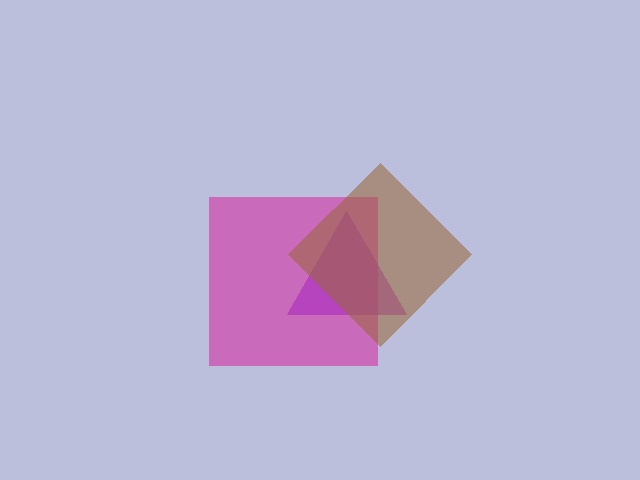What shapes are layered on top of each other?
The layered shapes are: a magenta square, a purple triangle, a brown diamond.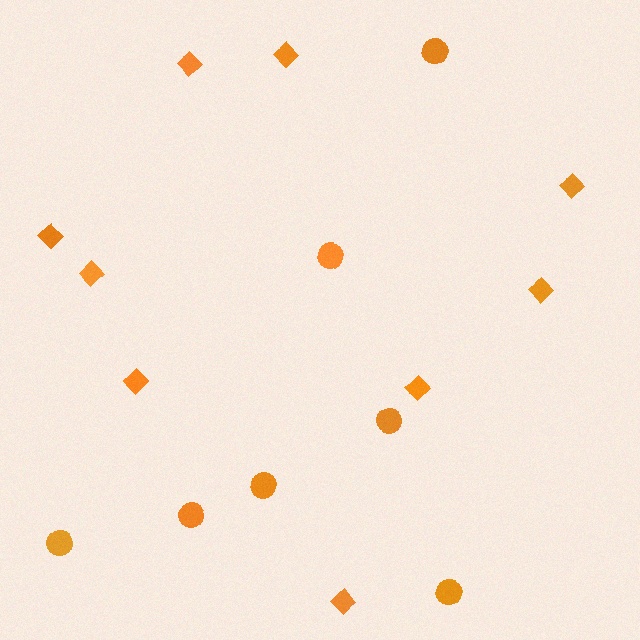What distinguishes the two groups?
There are 2 groups: one group of circles (7) and one group of diamonds (9).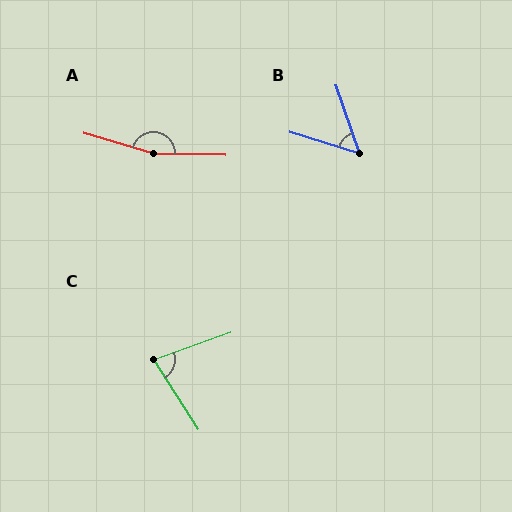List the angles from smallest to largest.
B (54°), C (77°), A (165°).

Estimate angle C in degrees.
Approximately 77 degrees.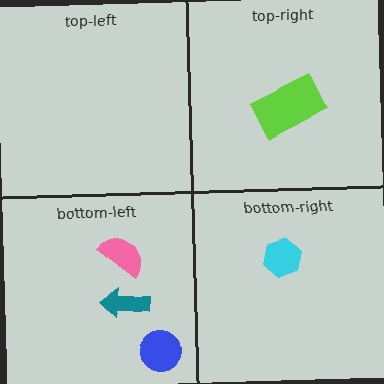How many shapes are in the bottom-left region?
3.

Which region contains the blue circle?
The bottom-left region.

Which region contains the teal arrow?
The bottom-left region.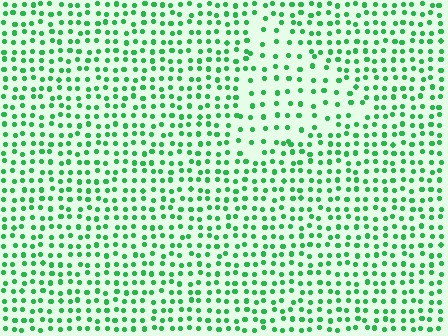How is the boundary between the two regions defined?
The boundary is defined by a change in element density (approximately 1.8x ratio). All elements are the same color, size, and shape.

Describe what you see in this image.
The image contains small green elements arranged at two different densities. A triangle-shaped region is visible where the elements are less densely packed than the surrounding area.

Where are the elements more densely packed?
The elements are more densely packed outside the triangle boundary.